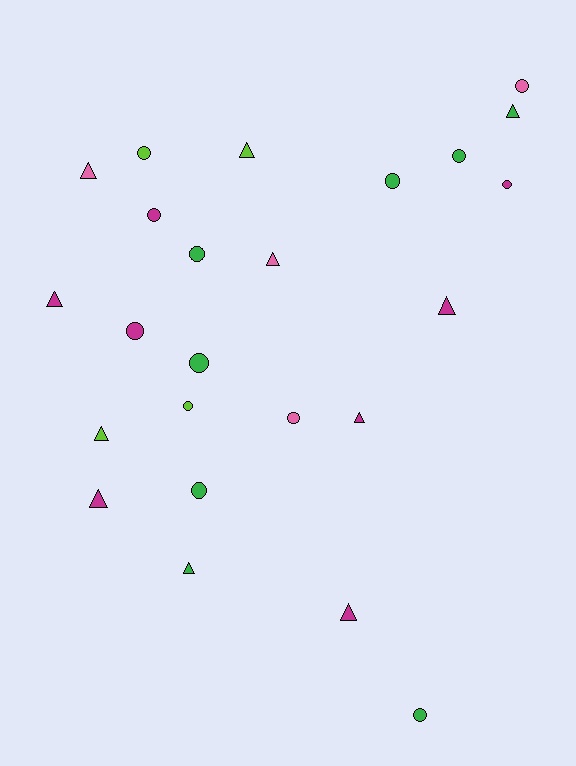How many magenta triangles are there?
There are 5 magenta triangles.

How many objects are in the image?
There are 24 objects.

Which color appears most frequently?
Magenta, with 8 objects.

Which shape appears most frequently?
Circle, with 13 objects.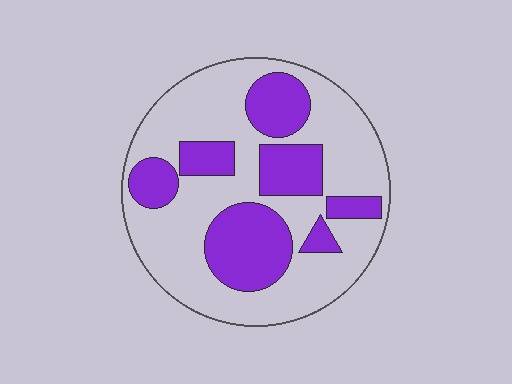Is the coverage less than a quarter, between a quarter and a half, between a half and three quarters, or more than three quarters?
Between a quarter and a half.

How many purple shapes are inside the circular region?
7.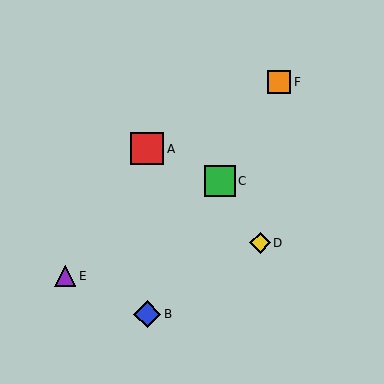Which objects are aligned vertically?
Objects A, B are aligned vertically.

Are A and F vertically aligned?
No, A is at x≈147 and F is at x≈279.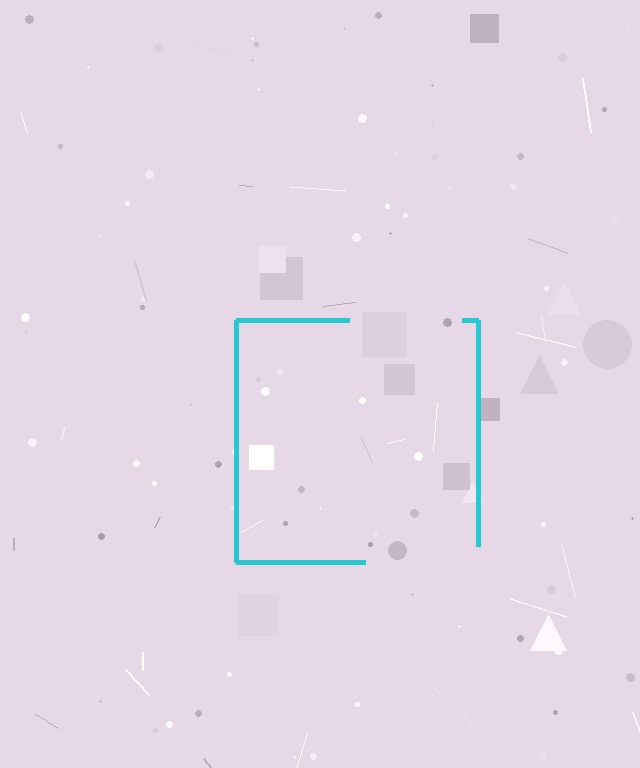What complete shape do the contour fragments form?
The contour fragments form a square.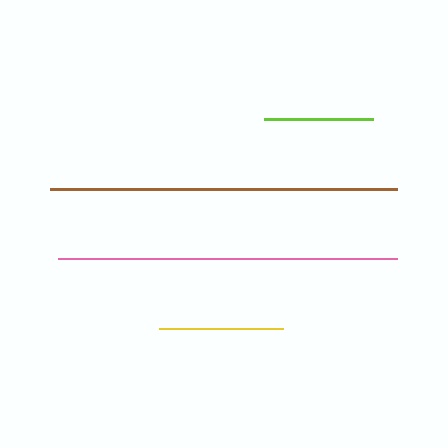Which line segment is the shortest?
The lime line is the shortest at approximately 110 pixels.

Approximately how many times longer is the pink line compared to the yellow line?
The pink line is approximately 2.7 times the length of the yellow line.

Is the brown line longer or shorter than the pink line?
The brown line is longer than the pink line.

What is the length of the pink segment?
The pink segment is approximately 339 pixels long.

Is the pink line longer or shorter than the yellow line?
The pink line is longer than the yellow line.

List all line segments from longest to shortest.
From longest to shortest: brown, pink, yellow, lime.